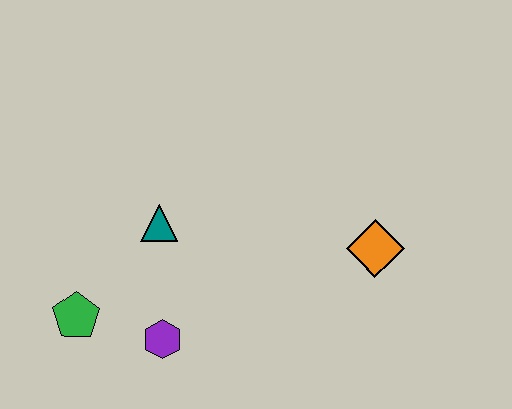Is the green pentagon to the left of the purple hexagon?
Yes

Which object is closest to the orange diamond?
The teal triangle is closest to the orange diamond.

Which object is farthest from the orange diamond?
The green pentagon is farthest from the orange diamond.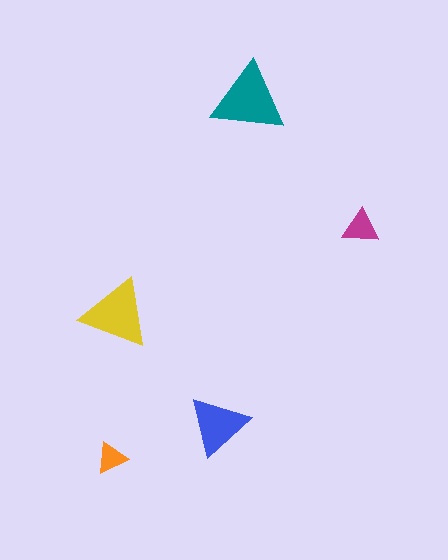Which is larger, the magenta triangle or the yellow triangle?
The yellow one.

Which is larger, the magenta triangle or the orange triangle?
The magenta one.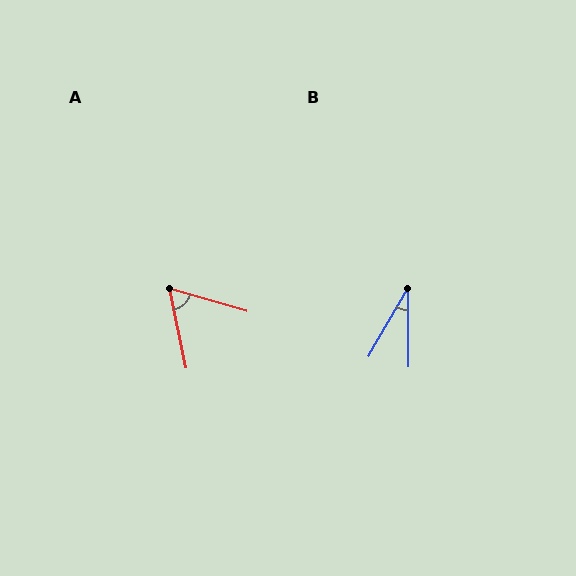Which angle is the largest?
A, at approximately 62 degrees.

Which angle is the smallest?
B, at approximately 30 degrees.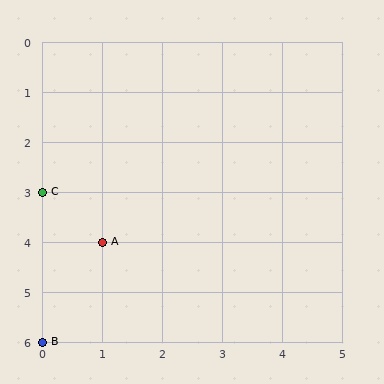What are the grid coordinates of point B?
Point B is at grid coordinates (0, 6).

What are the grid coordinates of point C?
Point C is at grid coordinates (0, 3).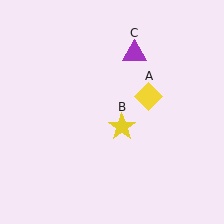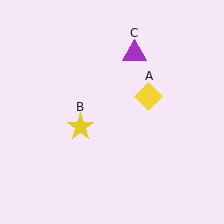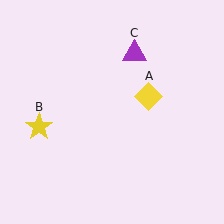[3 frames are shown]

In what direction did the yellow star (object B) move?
The yellow star (object B) moved left.